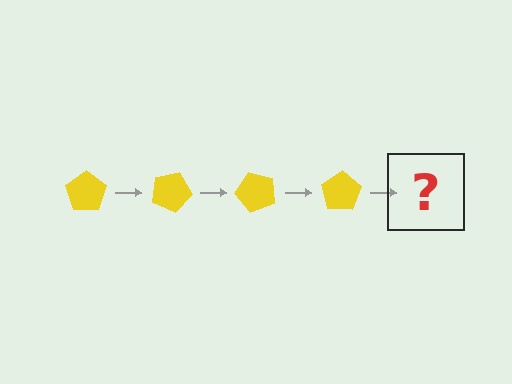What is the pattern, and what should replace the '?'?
The pattern is that the pentagon rotates 25 degrees each step. The '?' should be a yellow pentagon rotated 100 degrees.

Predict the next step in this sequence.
The next step is a yellow pentagon rotated 100 degrees.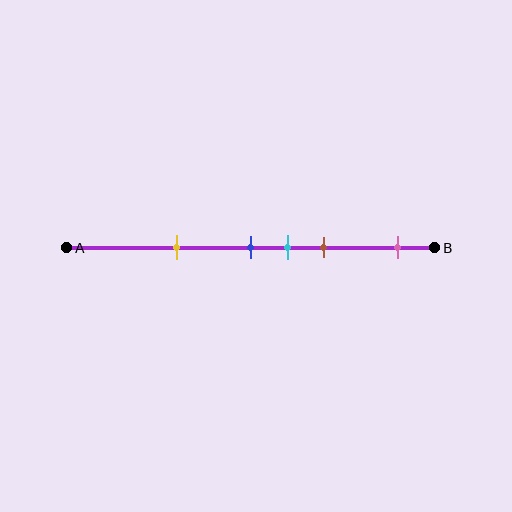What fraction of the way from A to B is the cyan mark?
The cyan mark is approximately 60% (0.6) of the way from A to B.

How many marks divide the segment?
There are 5 marks dividing the segment.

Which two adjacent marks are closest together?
The blue and cyan marks are the closest adjacent pair.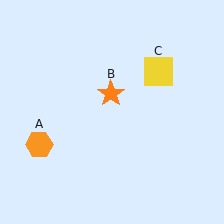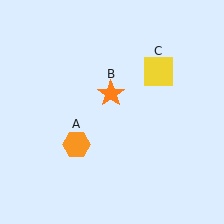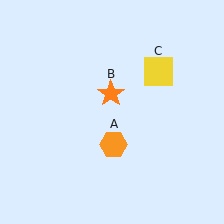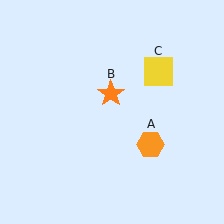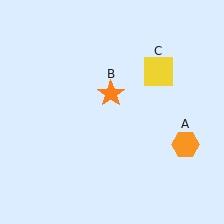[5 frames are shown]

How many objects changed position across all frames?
1 object changed position: orange hexagon (object A).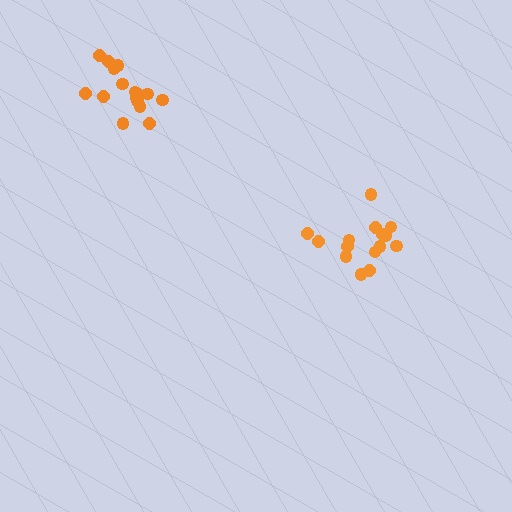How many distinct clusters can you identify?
There are 2 distinct clusters.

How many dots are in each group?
Group 1: 15 dots, Group 2: 16 dots (31 total).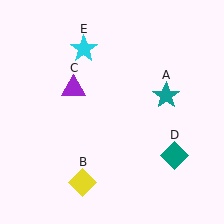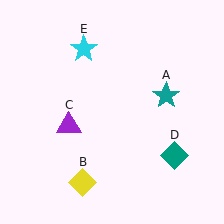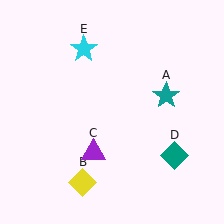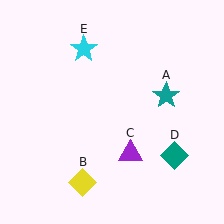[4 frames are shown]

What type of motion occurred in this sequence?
The purple triangle (object C) rotated counterclockwise around the center of the scene.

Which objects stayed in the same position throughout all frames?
Teal star (object A) and yellow diamond (object B) and teal diamond (object D) and cyan star (object E) remained stationary.